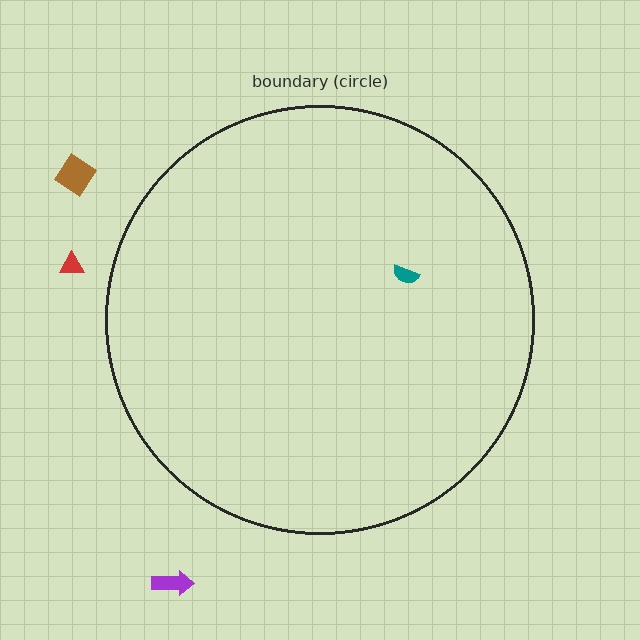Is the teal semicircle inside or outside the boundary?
Inside.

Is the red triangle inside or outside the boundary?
Outside.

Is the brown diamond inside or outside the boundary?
Outside.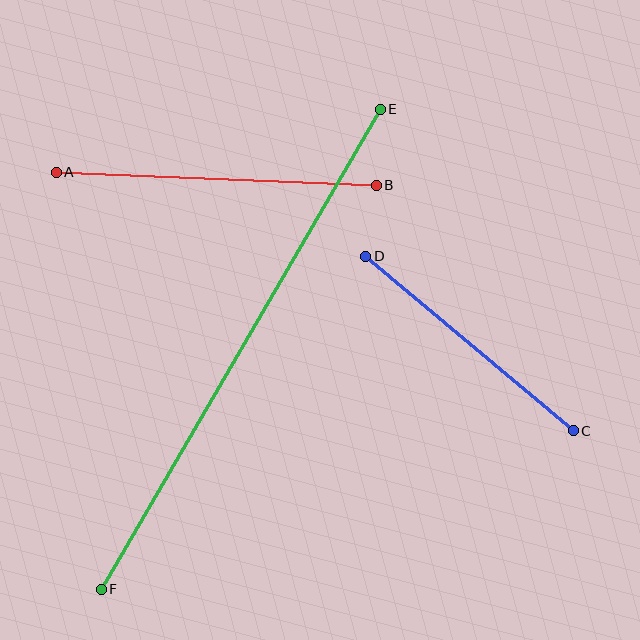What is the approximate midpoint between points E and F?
The midpoint is at approximately (241, 349) pixels.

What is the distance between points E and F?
The distance is approximately 556 pixels.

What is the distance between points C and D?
The distance is approximately 271 pixels.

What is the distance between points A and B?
The distance is approximately 320 pixels.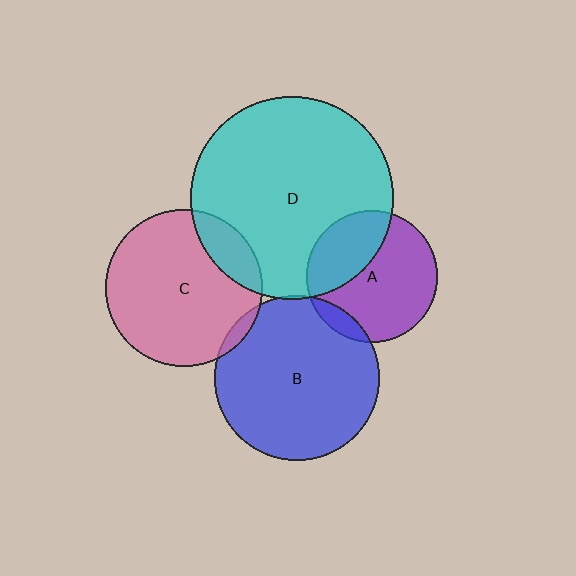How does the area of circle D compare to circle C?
Approximately 1.7 times.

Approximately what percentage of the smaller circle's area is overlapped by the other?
Approximately 5%.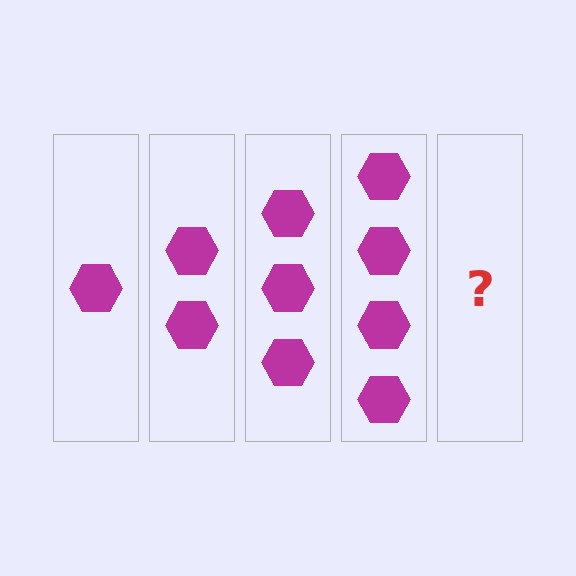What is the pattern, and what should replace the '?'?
The pattern is that each step adds one more hexagon. The '?' should be 5 hexagons.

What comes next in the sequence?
The next element should be 5 hexagons.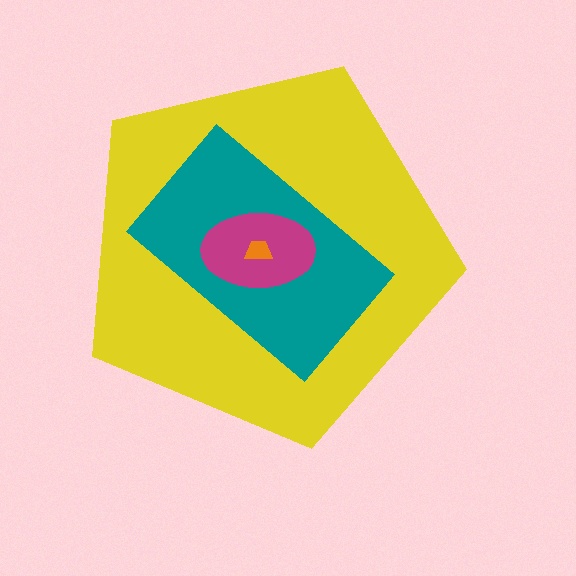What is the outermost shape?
The yellow pentagon.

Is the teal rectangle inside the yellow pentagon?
Yes.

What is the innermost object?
The orange trapezoid.